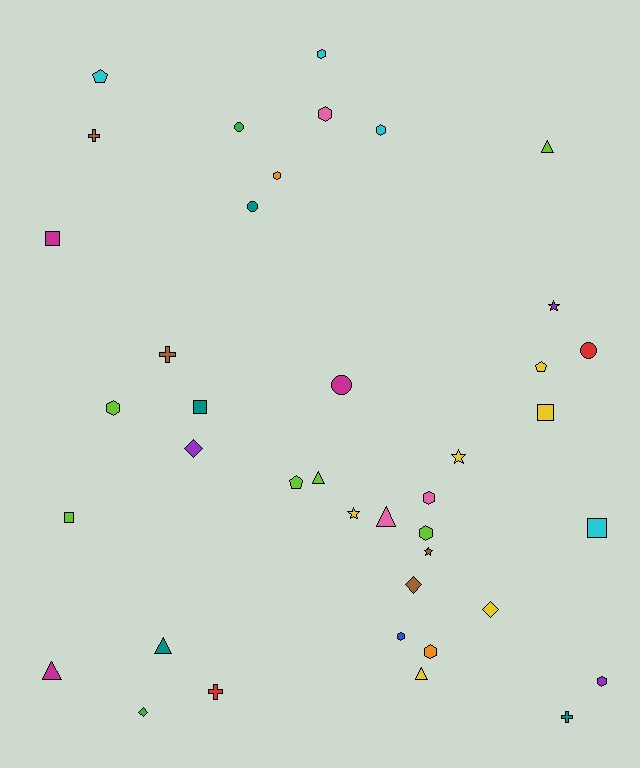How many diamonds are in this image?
There are 4 diamonds.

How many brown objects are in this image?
There are 4 brown objects.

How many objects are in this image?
There are 40 objects.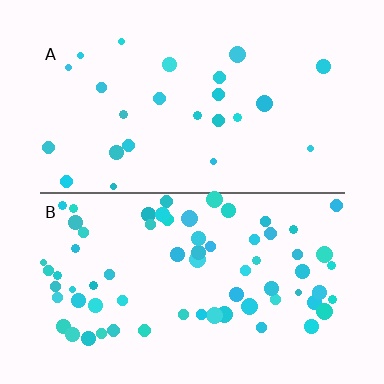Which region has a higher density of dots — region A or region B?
B (the bottom).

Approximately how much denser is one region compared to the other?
Approximately 2.8× — region B over region A.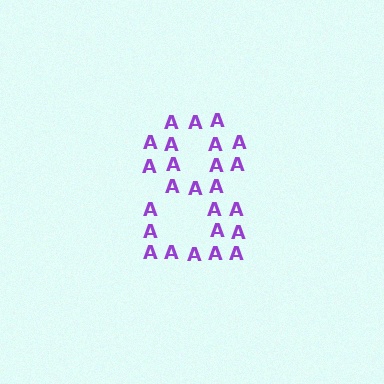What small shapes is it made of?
It is made of small letter A's.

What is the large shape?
The large shape is the digit 8.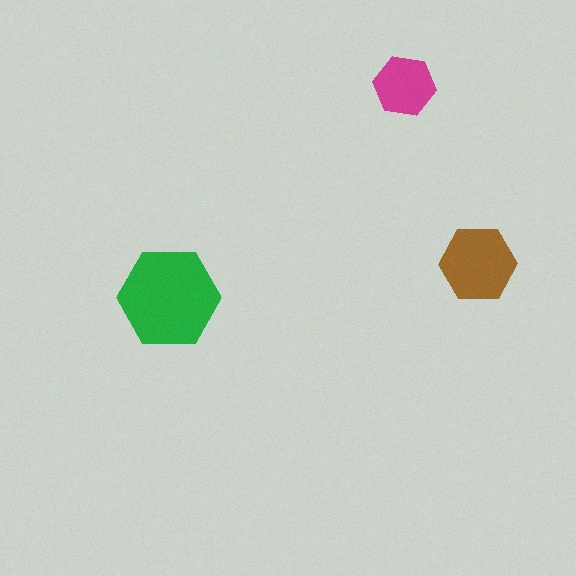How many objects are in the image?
There are 3 objects in the image.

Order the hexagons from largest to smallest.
the green one, the brown one, the magenta one.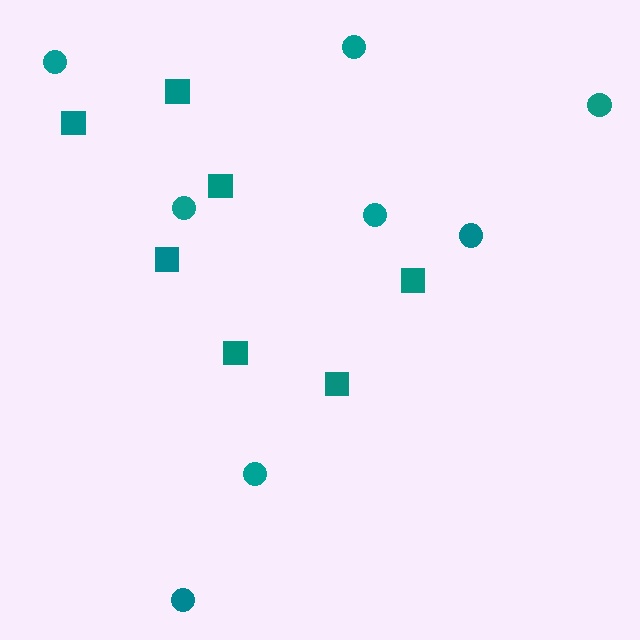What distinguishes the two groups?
There are 2 groups: one group of squares (7) and one group of circles (8).